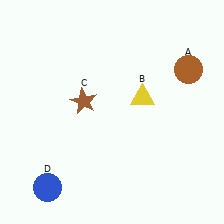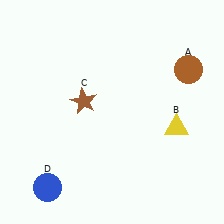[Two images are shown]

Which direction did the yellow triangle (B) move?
The yellow triangle (B) moved right.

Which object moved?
The yellow triangle (B) moved right.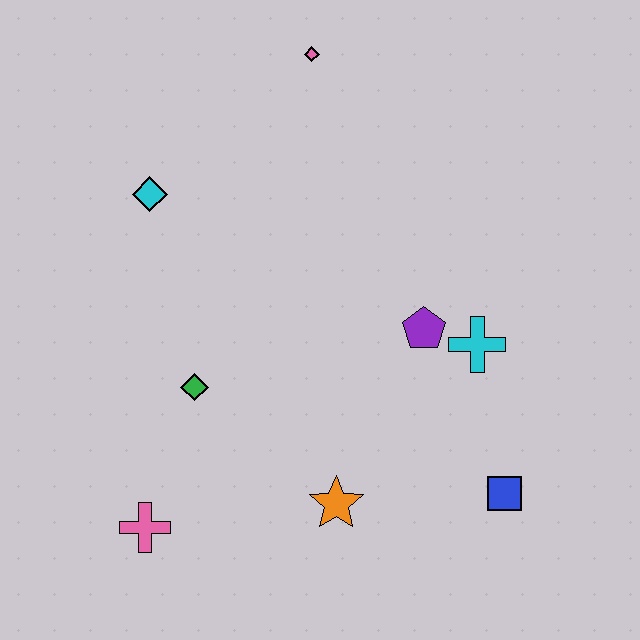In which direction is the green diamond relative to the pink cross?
The green diamond is above the pink cross.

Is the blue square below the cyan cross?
Yes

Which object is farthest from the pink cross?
The pink diamond is farthest from the pink cross.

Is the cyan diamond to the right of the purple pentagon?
No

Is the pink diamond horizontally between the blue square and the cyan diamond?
Yes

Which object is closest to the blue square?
The cyan cross is closest to the blue square.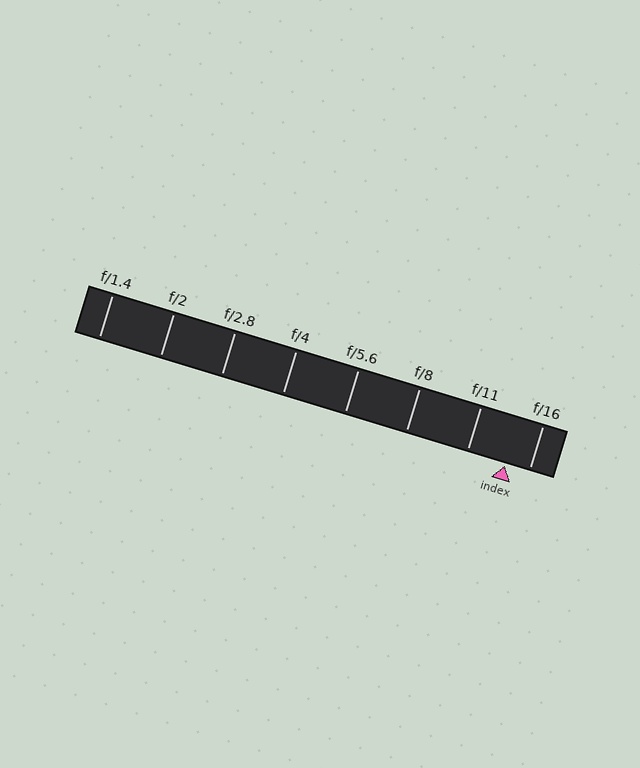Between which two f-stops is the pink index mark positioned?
The index mark is between f/11 and f/16.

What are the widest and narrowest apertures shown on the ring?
The widest aperture shown is f/1.4 and the narrowest is f/16.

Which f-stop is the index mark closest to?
The index mark is closest to f/16.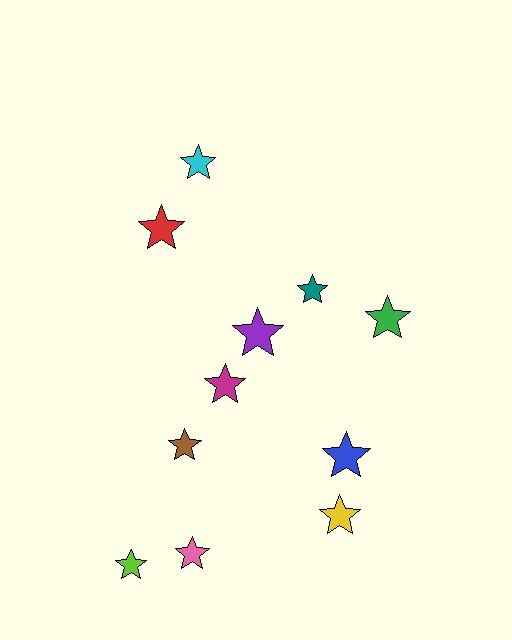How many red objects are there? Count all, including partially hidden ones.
There is 1 red object.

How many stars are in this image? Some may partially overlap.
There are 11 stars.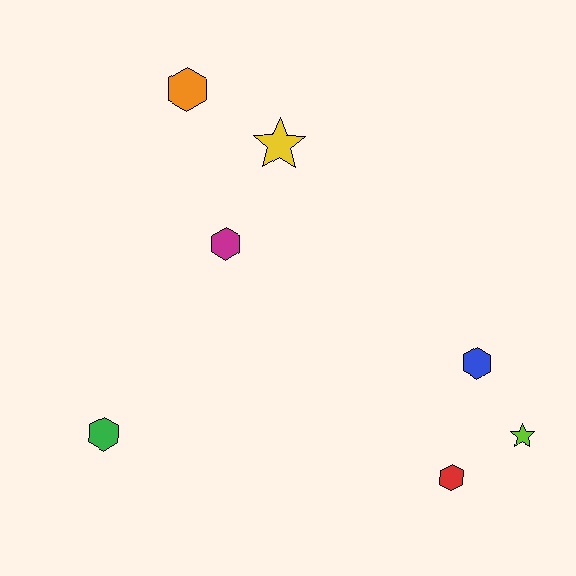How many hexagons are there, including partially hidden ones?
There are 5 hexagons.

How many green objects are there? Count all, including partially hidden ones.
There is 1 green object.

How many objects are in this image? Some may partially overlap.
There are 7 objects.